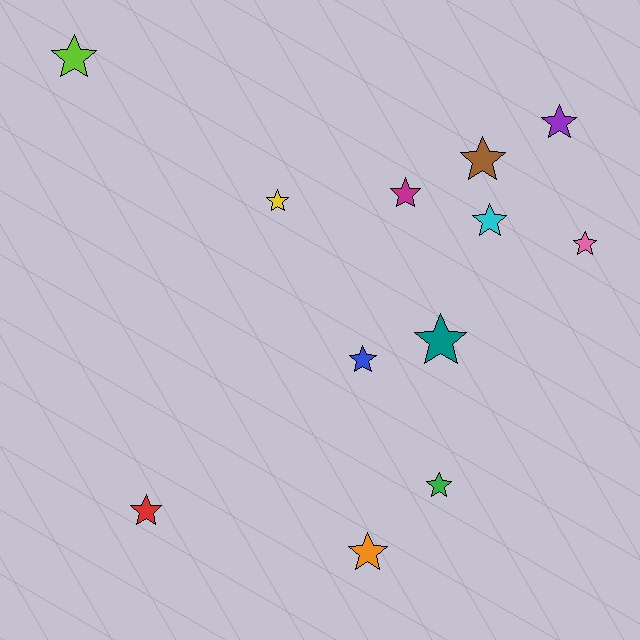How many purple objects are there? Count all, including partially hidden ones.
There is 1 purple object.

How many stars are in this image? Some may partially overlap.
There are 12 stars.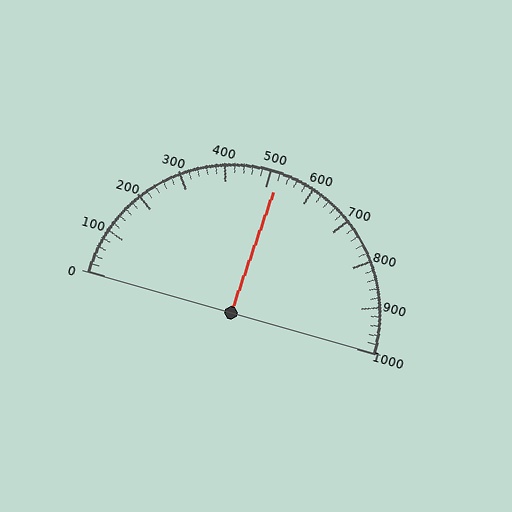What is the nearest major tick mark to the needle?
The nearest major tick mark is 500.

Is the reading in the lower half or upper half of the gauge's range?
The reading is in the upper half of the range (0 to 1000).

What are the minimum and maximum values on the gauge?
The gauge ranges from 0 to 1000.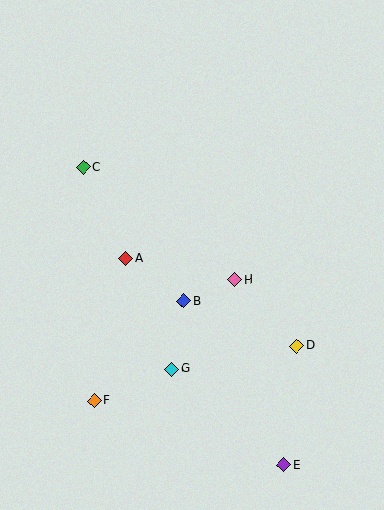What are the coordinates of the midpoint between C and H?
The midpoint between C and H is at (159, 224).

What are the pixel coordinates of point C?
Point C is at (83, 167).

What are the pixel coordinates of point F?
Point F is at (94, 400).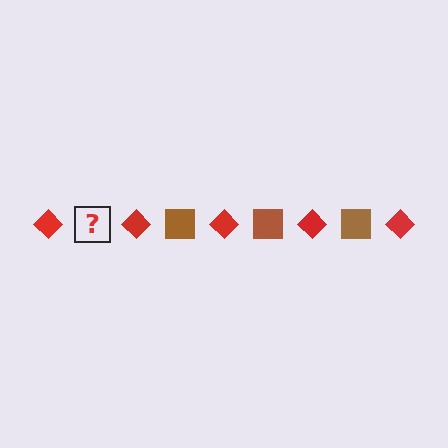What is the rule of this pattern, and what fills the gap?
The rule is that the pattern alternates between red diamond and brown square. The gap should be filled with a brown square.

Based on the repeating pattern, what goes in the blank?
The blank should be a brown square.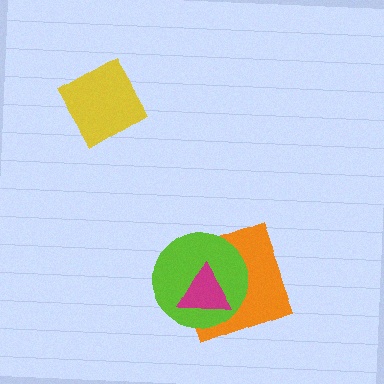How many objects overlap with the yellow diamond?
0 objects overlap with the yellow diamond.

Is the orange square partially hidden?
Yes, it is partially covered by another shape.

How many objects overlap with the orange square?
2 objects overlap with the orange square.